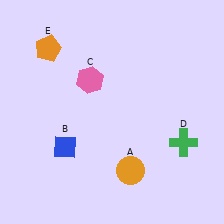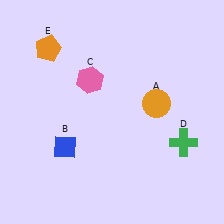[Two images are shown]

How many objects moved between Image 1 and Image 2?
1 object moved between the two images.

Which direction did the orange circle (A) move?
The orange circle (A) moved up.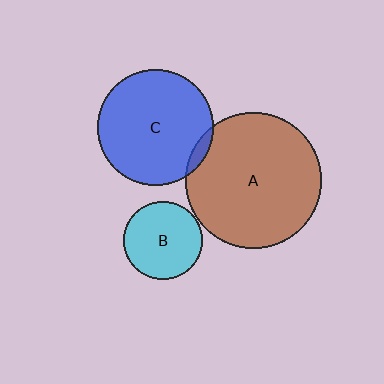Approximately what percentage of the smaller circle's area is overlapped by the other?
Approximately 5%.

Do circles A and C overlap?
Yes.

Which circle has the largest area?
Circle A (brown).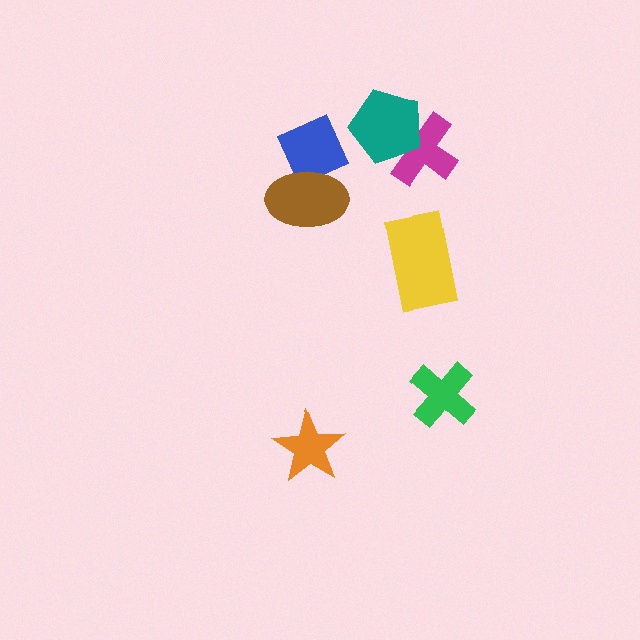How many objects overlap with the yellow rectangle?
0 objects overlap with the yellow rectangle.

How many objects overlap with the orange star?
0 objects overlap with the orange star.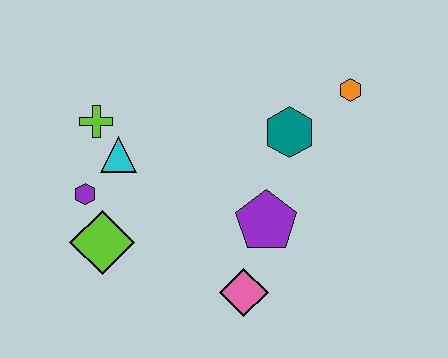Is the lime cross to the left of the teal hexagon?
Yes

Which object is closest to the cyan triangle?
The lime cross is closest to the cyan triangle.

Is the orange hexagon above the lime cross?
Yes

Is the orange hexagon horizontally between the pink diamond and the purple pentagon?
No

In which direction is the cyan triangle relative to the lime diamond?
The cyan triangle is above the lime diamond.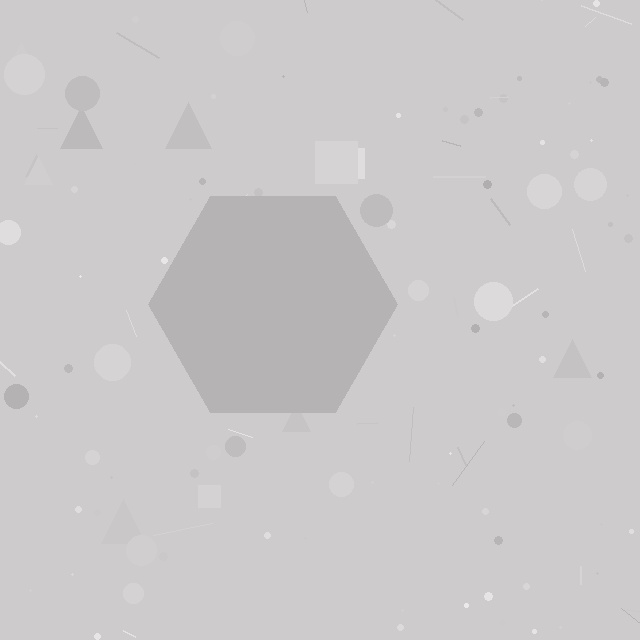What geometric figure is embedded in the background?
A hexagon is embedded in the background.